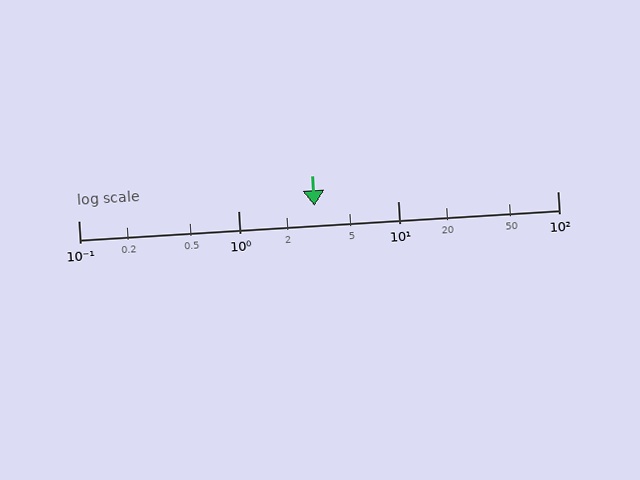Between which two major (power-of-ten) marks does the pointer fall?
The pointer is between 1 and 10.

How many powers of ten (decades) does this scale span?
The scale spans 3 decades, from 0.1 to 100.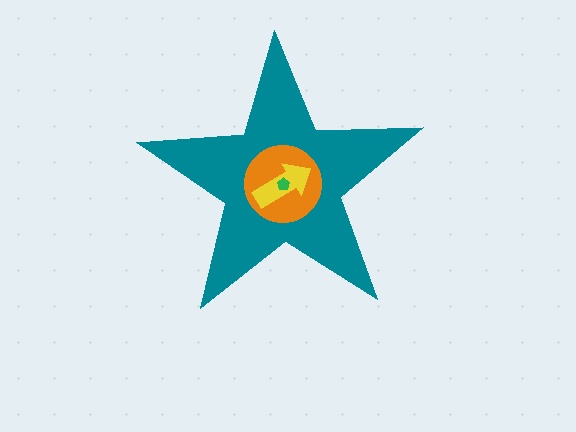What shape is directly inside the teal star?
The orange circle.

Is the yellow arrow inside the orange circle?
Yes.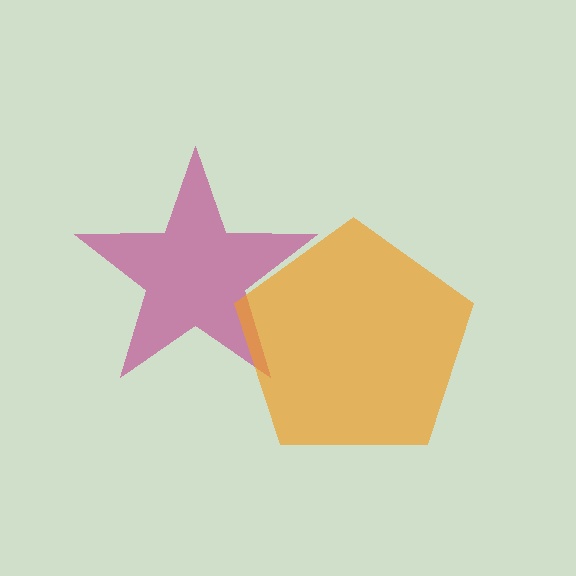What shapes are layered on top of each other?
The layered shapes are: a magenta star, an orange pentagon.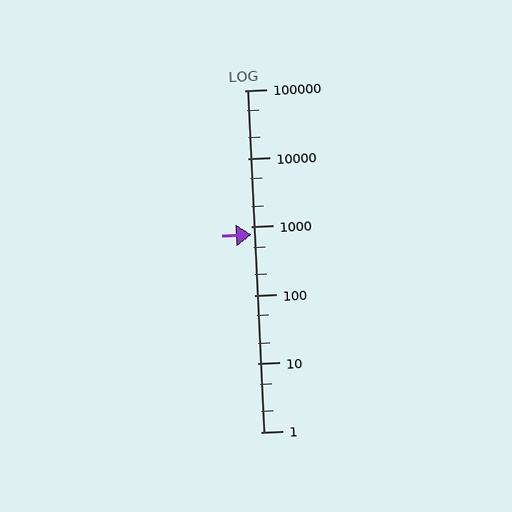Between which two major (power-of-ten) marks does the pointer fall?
The pointer is between 100 and 1000.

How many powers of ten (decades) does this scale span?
The scale spans 5 decades, from 1 to 100000.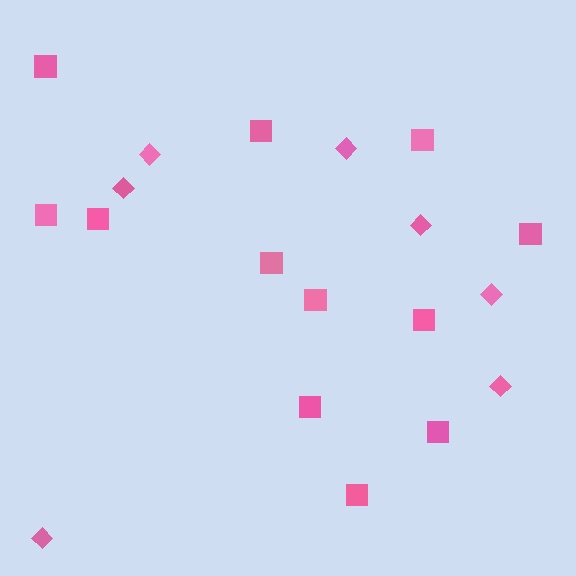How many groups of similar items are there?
There are 2 groups: one group of squares (12) and one group of diamonds (7).